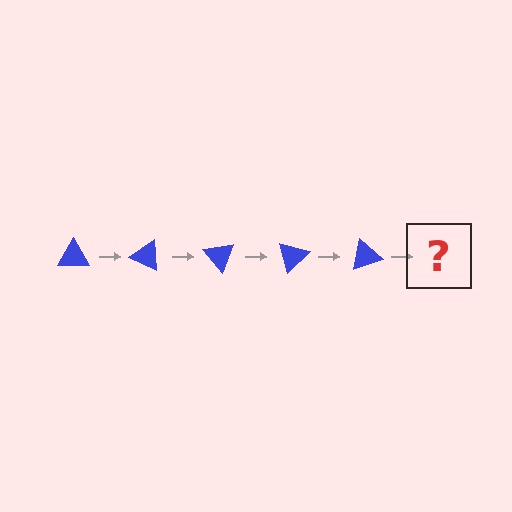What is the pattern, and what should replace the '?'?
The pattern is that the triangle rotates 25 degrees each step. The '?' should be a blue triangle rotated 125 degrees.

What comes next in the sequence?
The next element should be a blue triangle rotated 125 degrees.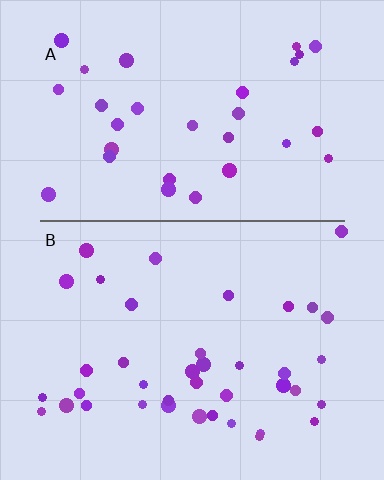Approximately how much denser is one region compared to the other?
Approximately 1.2× — region B over region A.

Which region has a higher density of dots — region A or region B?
B (the bottom).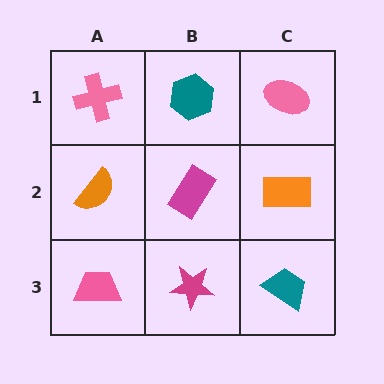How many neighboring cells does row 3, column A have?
2.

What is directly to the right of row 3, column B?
A teal trapezoid.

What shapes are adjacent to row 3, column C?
An orange rectangle (row 2, column C), a magenta star (row 3, column B).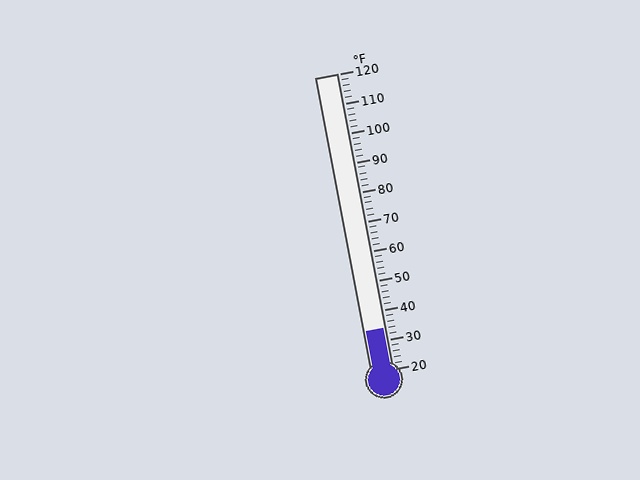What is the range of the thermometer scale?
The thermometer scale ranges from 20°F to 120°F.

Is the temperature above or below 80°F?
The temperature is below 80°F.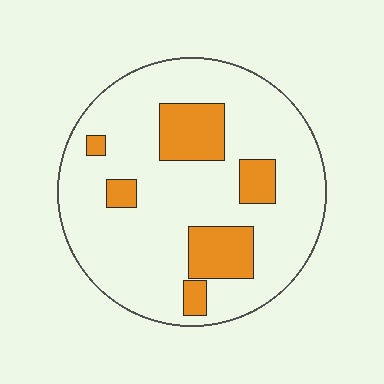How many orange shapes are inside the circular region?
6.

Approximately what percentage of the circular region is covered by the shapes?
Approximately 20%.